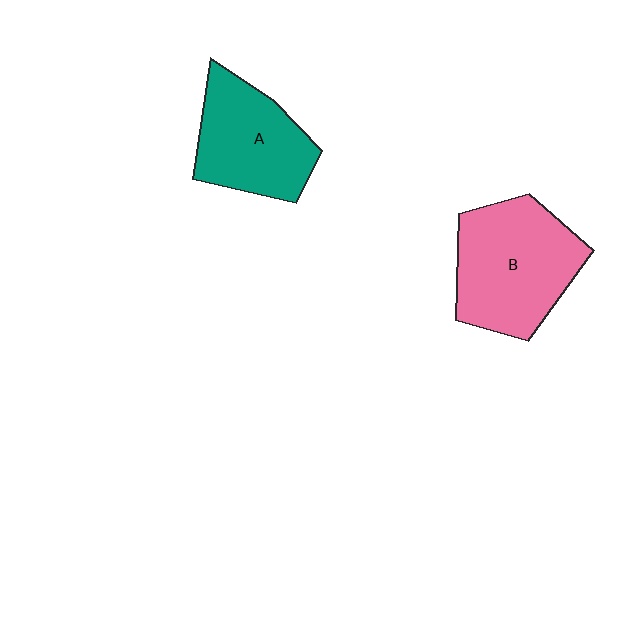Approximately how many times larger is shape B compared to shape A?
Approximately 1.2 times.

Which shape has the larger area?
Shape B (pink).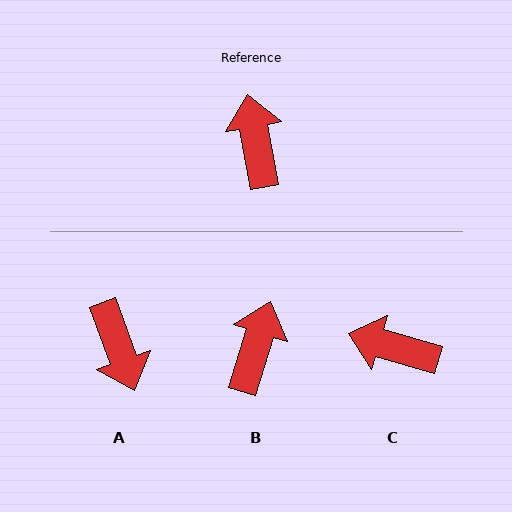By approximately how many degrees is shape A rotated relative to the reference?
Approximately 170 degrees clockwise.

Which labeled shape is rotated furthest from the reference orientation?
A, about 170 degrees away.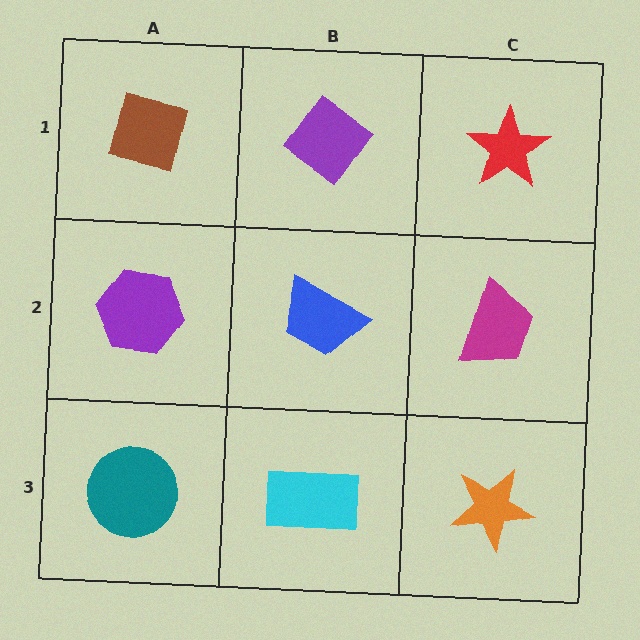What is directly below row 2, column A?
A teal circle.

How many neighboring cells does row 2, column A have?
3.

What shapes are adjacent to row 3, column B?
A blue trapezoid (row 2, column B), a teal circle (row 3, column A), an orange star (row 3, column C).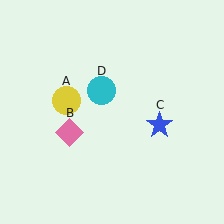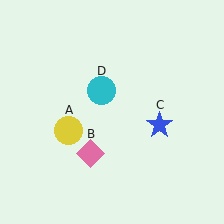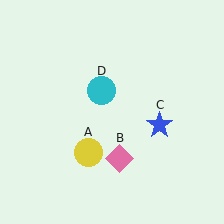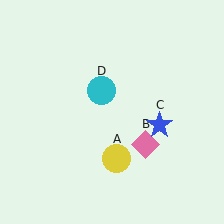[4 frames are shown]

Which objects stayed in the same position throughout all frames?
Blue star (object C) and cyan circle (object D) remained stationary.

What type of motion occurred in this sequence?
The yellow circle (object A), pink diamond (object B) rotated counterclockwise around the center of the scene.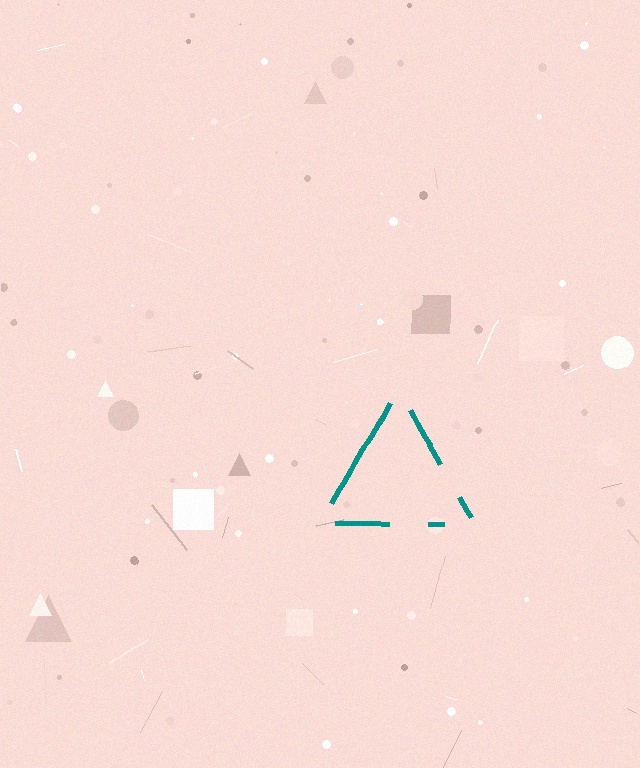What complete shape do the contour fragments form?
The contour fragments form a triangle.